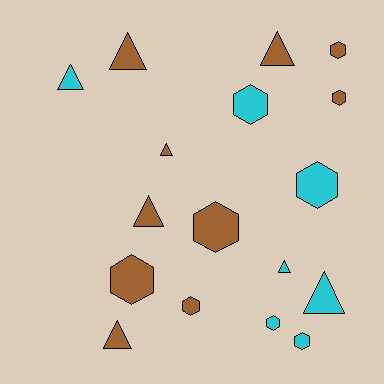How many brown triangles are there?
There are 5 brown triangles.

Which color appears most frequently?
Brown, with 10 objects.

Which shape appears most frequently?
Hexagon, with 9 objects.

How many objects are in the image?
There are 17 objects.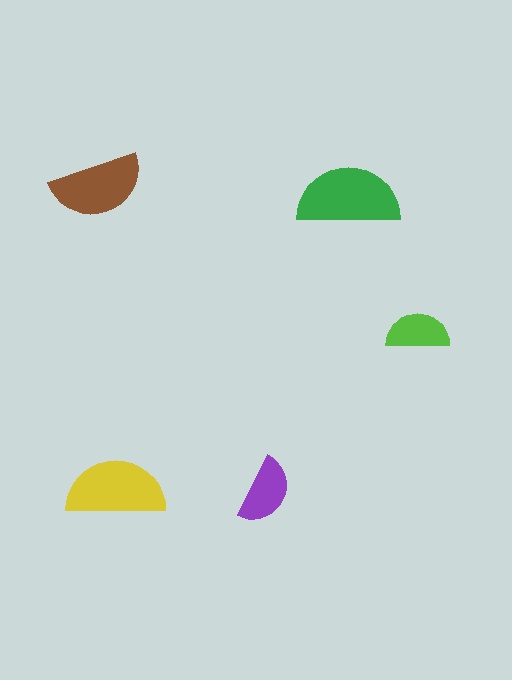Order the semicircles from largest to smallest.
the green one, the yellow one, the brown one, the purple one, the lime one.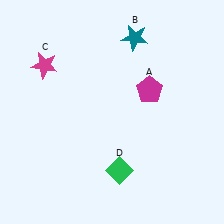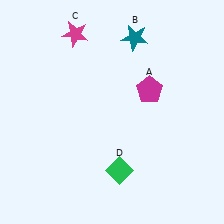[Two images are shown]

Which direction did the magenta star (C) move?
The magenta star (C) moved up.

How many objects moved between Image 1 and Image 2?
1 object moved between the two images.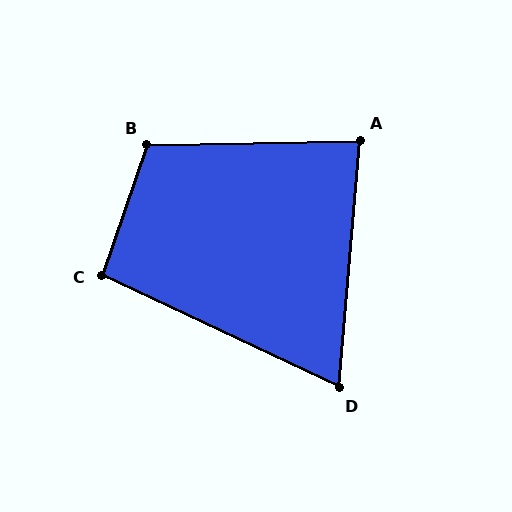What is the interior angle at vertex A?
Approximately 84 degrees (acute).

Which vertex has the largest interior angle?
B, at approximately 110 degrees.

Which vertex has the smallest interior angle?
D, at approximately 70 degrees.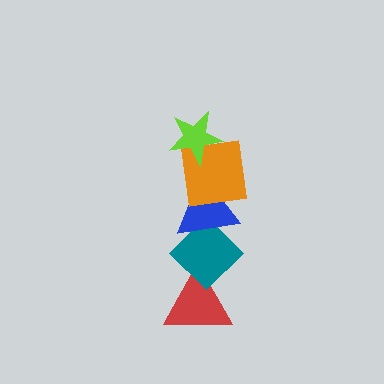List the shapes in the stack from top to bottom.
From top to bottom: the lime star, the orange square, the blue triangle, the teal diamond, the red triangle.